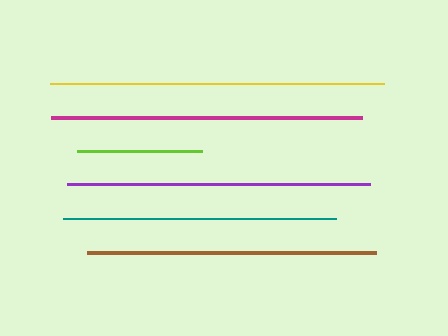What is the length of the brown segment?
The brown segment is approximately 289 pixels long.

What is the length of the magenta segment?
The magenta segment is approximately 312 pixels long.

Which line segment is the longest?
The yellow line is the longest at approximately 334 pixels.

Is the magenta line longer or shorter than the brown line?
The magenta line is longer than the brown line.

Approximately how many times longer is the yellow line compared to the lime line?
The yellow line is approximately 2.7 times the length of the lime line.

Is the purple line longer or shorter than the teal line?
The purple line is longer than the teal line.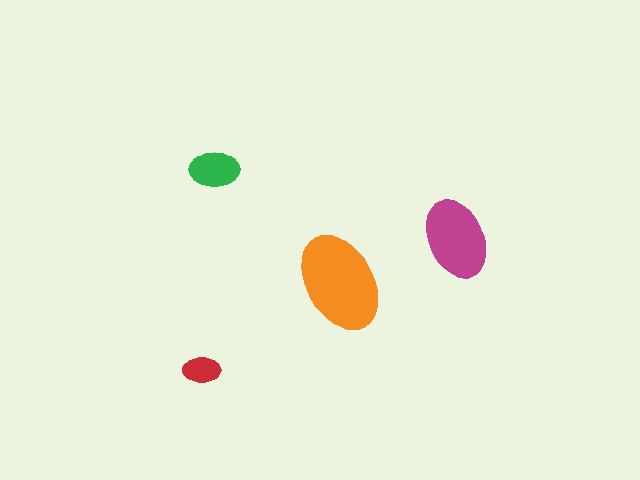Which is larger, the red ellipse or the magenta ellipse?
The magenta one.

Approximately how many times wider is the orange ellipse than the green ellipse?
About 2 times wider.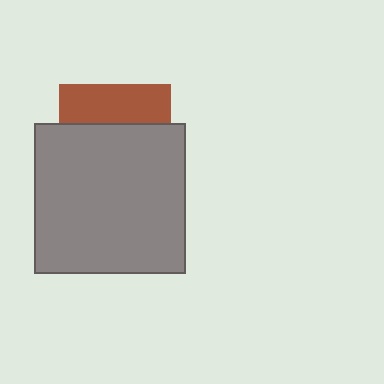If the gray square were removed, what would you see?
You would see the complete brown square.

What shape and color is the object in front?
The object in front is a gray square.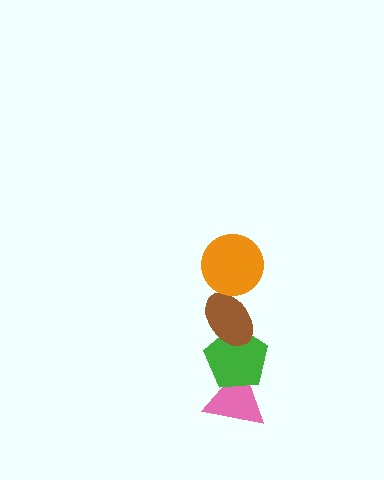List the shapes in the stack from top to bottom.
From top to bottom: the orange circle, the brown ellipse, the green pentagon, the pink triangle.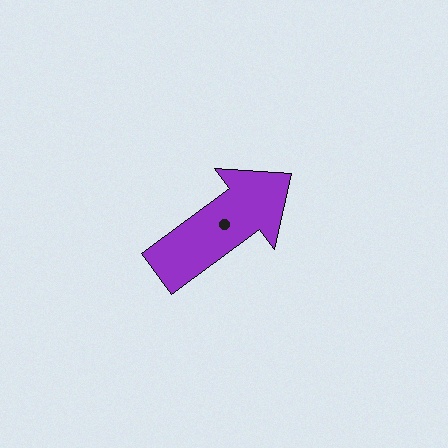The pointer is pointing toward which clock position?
Roughly 2 o'clock.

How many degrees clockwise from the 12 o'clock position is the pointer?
Approximately 53 degrees.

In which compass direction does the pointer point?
Northeast.